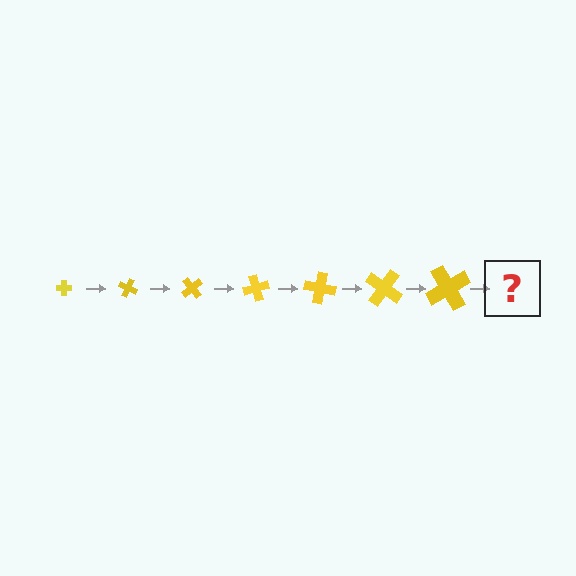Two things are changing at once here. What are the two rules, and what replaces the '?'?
The two rules are that the cross grows larger each step and it rotates 25 degrees each step. The '?' should be a cross, larger than the previous one and rotated 175 degrees from the start.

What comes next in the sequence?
The next element should be a cross, larger than the previous one and rotated 175 degrees from the start.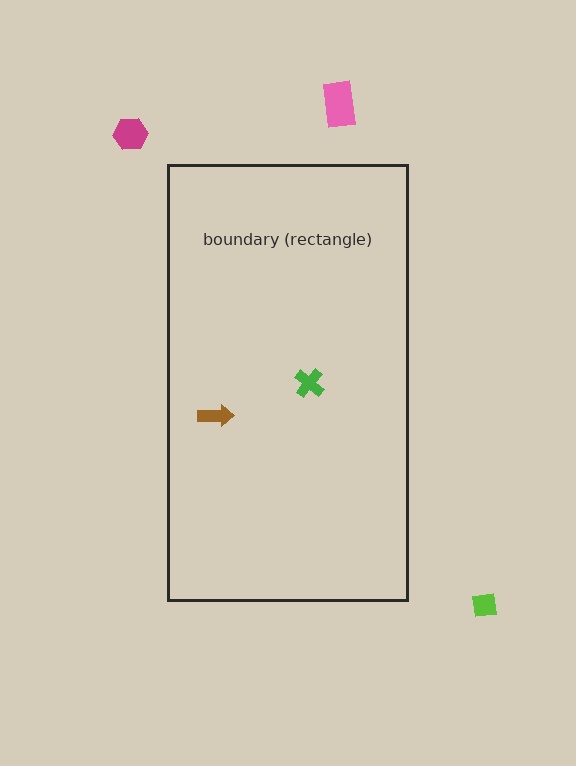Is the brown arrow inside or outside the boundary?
Inside.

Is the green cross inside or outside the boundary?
Inside.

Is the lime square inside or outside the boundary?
Outside.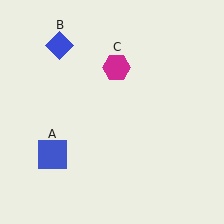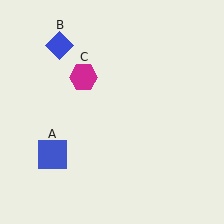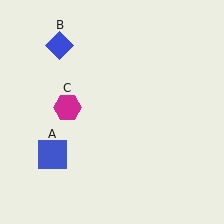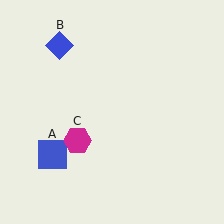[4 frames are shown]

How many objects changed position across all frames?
1 object changed position: magenta hexagon (object C).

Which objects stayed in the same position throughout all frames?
Blue square (object A) and blue diamond (object B) remained stationary.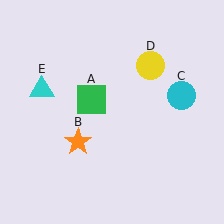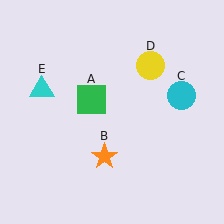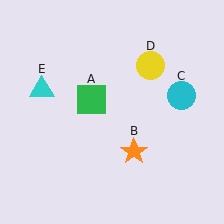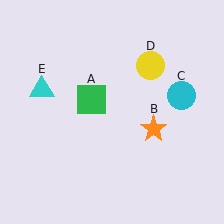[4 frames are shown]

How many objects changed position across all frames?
1 object changed position: orange star (object B).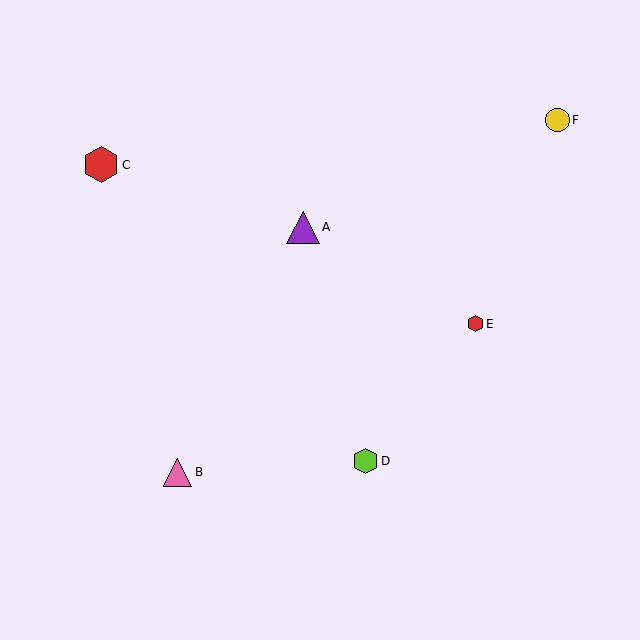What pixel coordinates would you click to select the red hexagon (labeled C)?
Click at (101, 165) to select the red hexagon C.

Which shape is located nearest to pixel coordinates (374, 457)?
The lime hexagon (labeled D) at (365, 461) is nearest to that location.